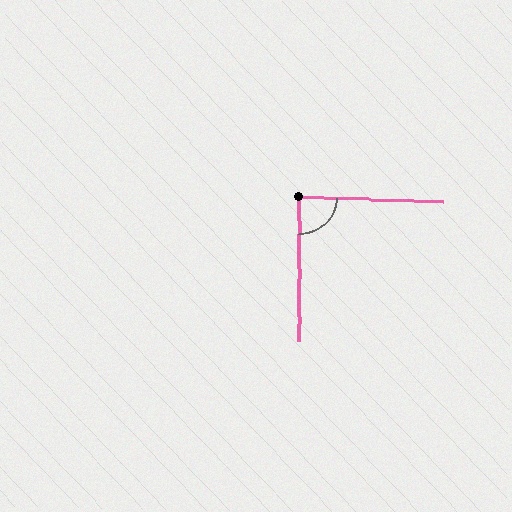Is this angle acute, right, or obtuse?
It is approximately a right angle.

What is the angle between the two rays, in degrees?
Approximately 88 degrees.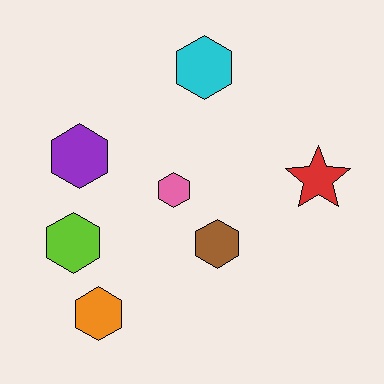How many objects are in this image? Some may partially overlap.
There are 7 objects.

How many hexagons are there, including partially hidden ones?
There are 6 hexagons.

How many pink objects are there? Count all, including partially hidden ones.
There is 1 pink object.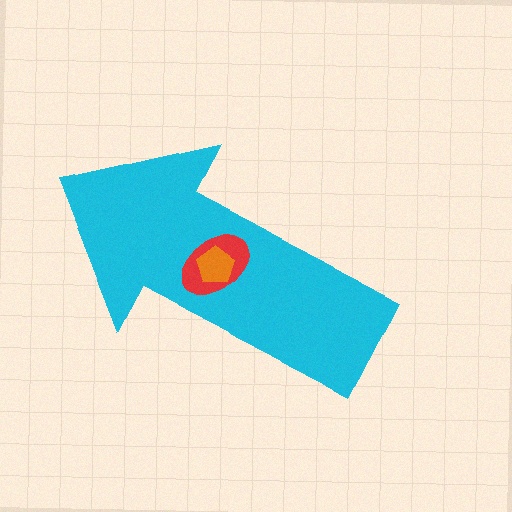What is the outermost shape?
The cyan arrow.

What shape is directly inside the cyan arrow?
The red ellipse.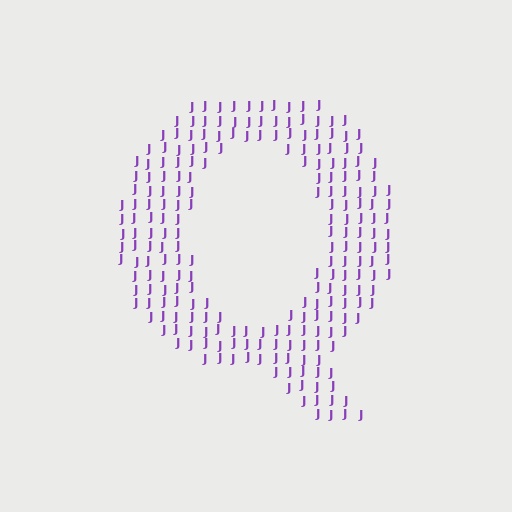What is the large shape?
The large shape is the letter Q.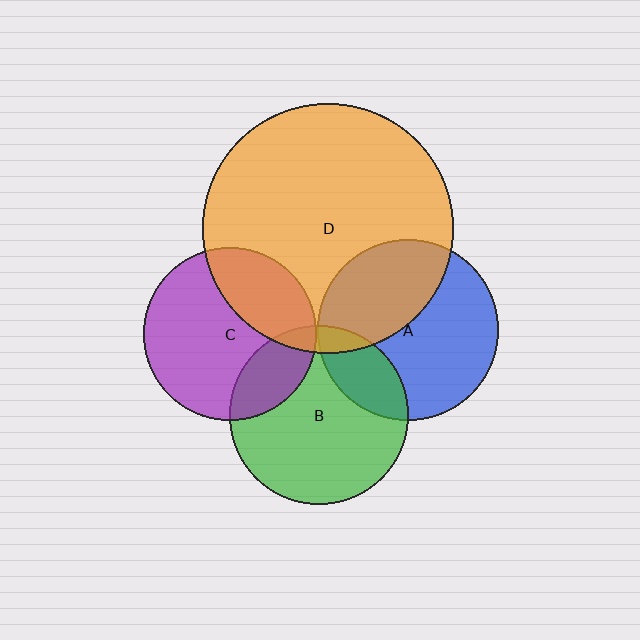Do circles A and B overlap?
Yes.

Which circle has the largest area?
Circle D (orange).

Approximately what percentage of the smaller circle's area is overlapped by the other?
Approximately 20%.